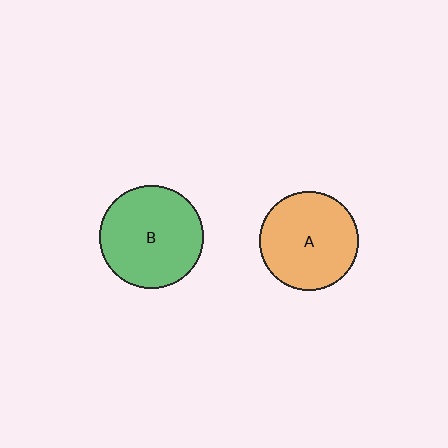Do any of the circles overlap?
No, none of the circles overlap.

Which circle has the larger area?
Circle B (green).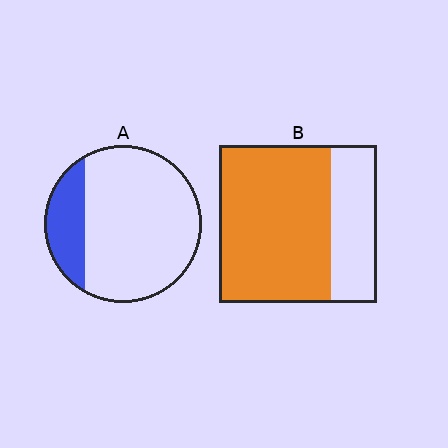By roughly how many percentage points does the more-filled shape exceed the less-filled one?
By roughly 50 percentage points (B over A).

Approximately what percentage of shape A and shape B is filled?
A is approximately 20% and B is approximately 70%.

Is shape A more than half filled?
No.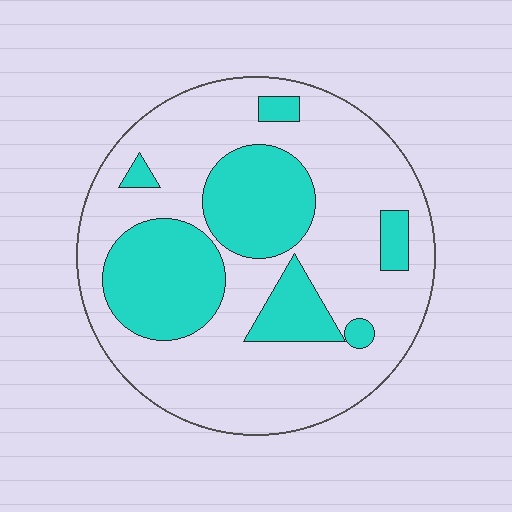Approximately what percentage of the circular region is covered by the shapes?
Approximately 30%.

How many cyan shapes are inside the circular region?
7.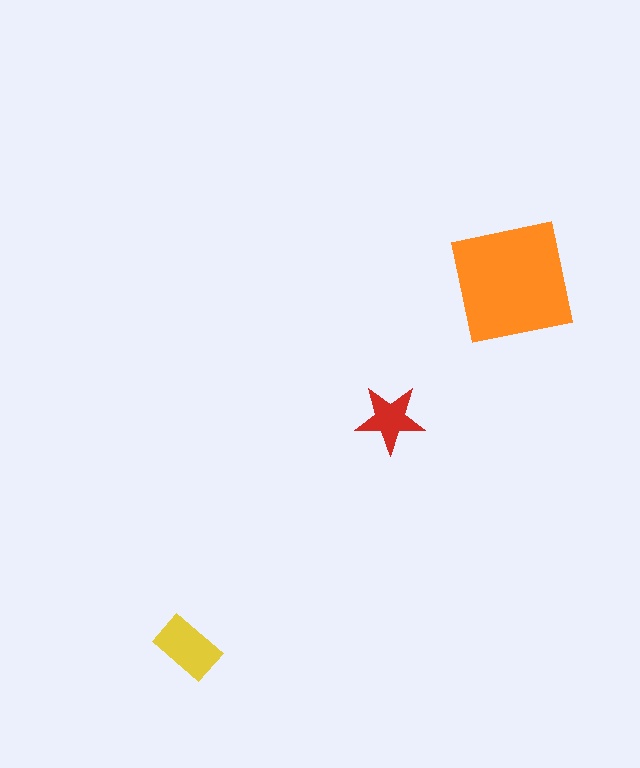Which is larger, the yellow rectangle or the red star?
The yellow rectangle.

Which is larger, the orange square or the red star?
The orange square.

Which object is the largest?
The orange square.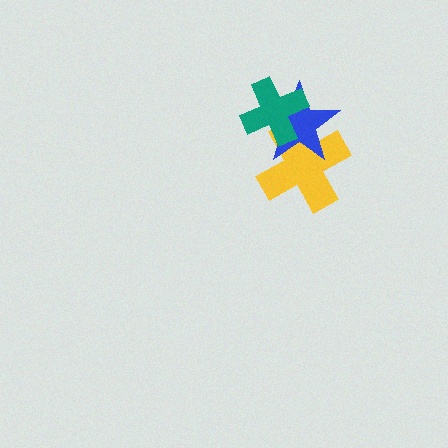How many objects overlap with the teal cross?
2 objects overlap with the teal cross.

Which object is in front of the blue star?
The teal cross is in front of the blue star.